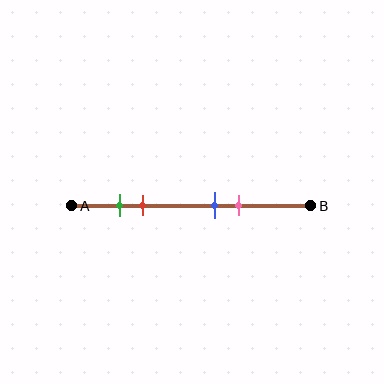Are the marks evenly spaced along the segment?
No, the marks are not evenly spaced.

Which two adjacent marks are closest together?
The green and red marks are the closest adjacent pair.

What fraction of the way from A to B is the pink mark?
The pink mark is approximately 70% (0.7) of the way from A to B.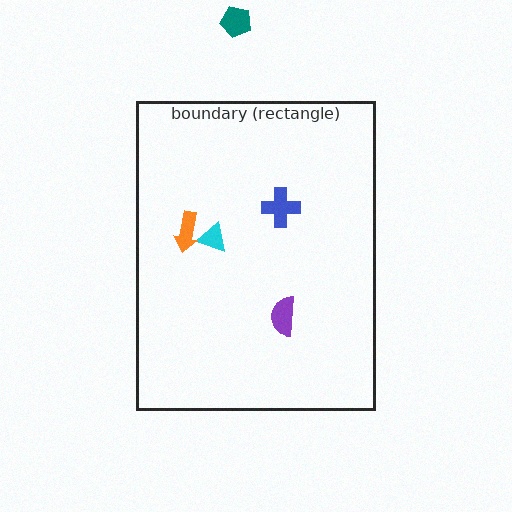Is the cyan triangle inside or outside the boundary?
Inside.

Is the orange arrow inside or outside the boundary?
Inside.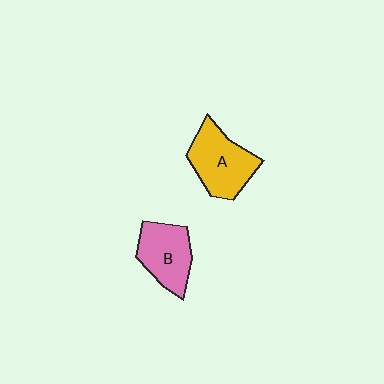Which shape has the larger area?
Shape A (yellow).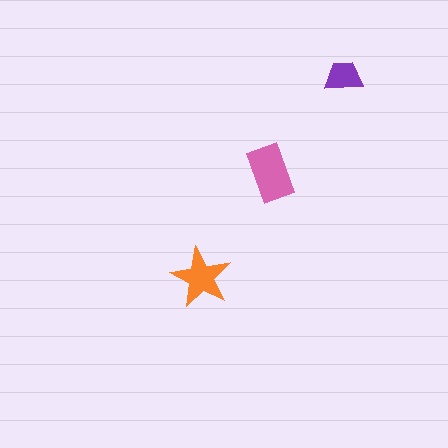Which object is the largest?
The pink rectangle.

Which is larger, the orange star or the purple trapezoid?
The orange star.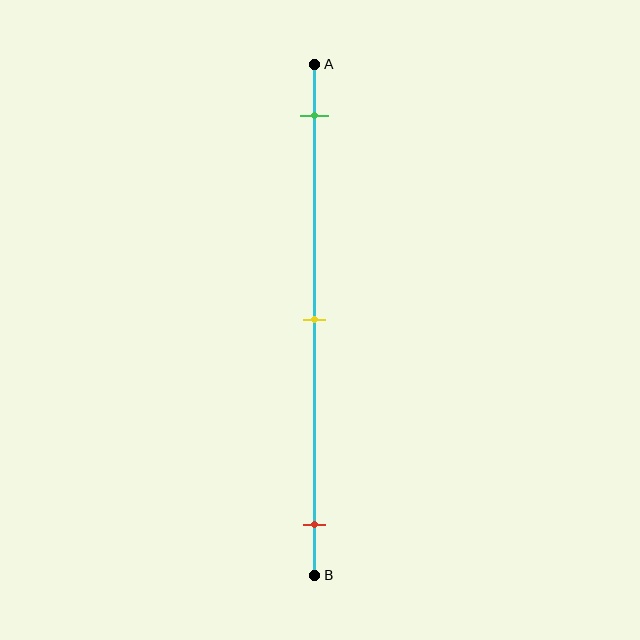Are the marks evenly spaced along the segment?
Yes, the marks are approximately evenly spaced.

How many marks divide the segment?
There are 3 marks dividing the segment.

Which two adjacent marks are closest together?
The green and yellow marks are the closest adjacent pair.